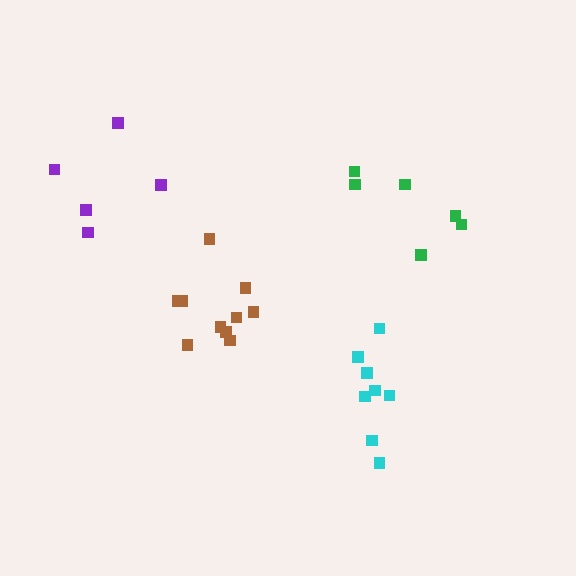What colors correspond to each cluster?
The clusters are colored: cyan, green, purple, brown.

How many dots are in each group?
Group 1: 8 dots, Group 2: 6 dots, Group 3: 5 dots, Group 4: 10 dots (29 total).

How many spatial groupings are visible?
There are 4 spatial groupings.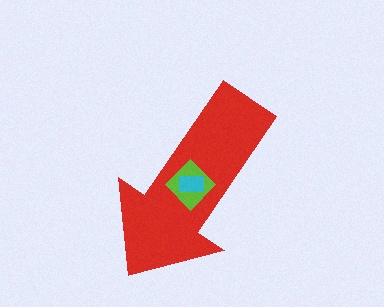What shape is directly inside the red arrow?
The lime diamond.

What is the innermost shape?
The cyan rectangle.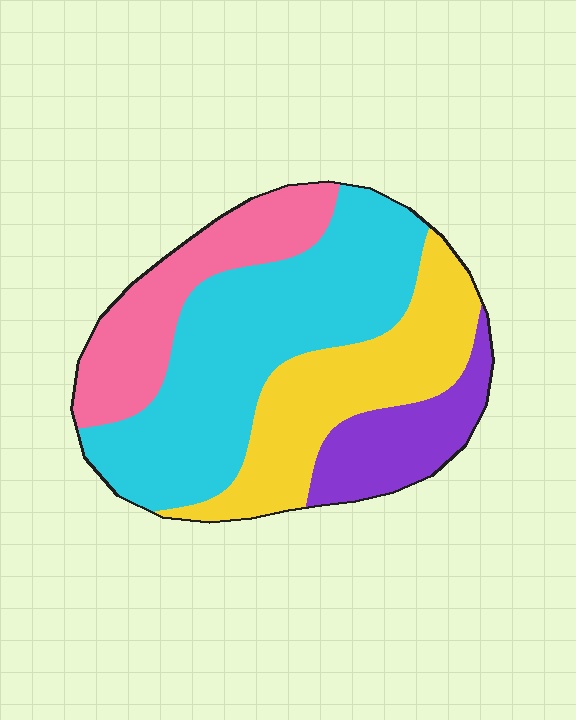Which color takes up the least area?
Purple, at roughly 15%.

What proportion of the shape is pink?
Pink covers 20% of the shape.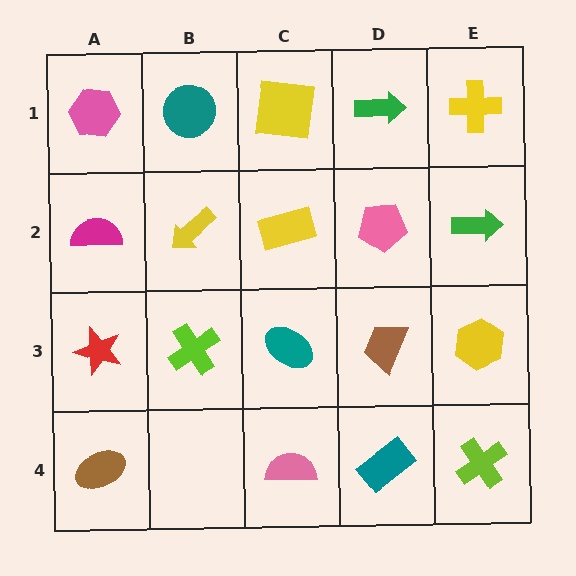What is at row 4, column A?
A brown ellipse.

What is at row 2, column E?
A green arrow.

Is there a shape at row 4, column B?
No, that cell is empty.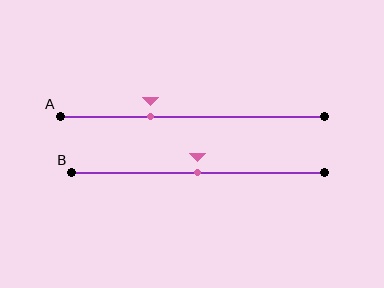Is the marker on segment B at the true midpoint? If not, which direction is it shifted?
Yes, the marker on segment B is at the true midpoint.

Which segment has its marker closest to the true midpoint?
Segment B has its marker closest to the true midpoint.